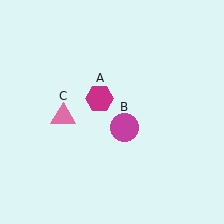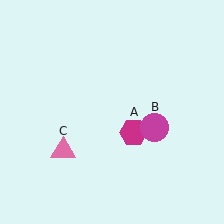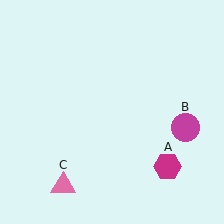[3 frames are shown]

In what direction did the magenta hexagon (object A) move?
The magenta hexagon (object A) moved down and to the right.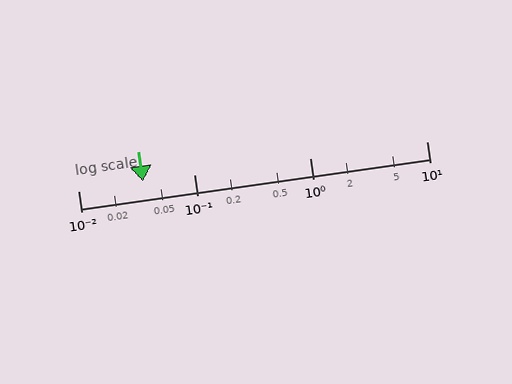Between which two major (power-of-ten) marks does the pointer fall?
The pointer is between 0.01 and 0.1.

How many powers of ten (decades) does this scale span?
The scale spans 3 decades, from 0.01 to 10.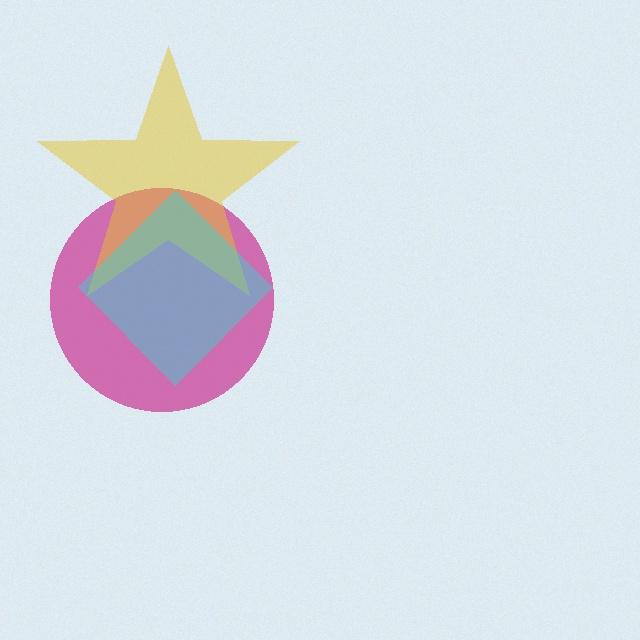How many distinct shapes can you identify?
There are 3 distinct shapes: a magenta circle, a yellow star, a cyan diamond.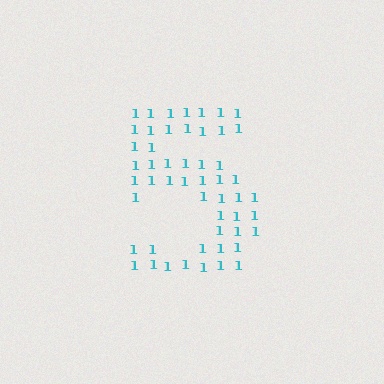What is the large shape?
The large shape is the digit 5.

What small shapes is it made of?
It is made of small digit 1's.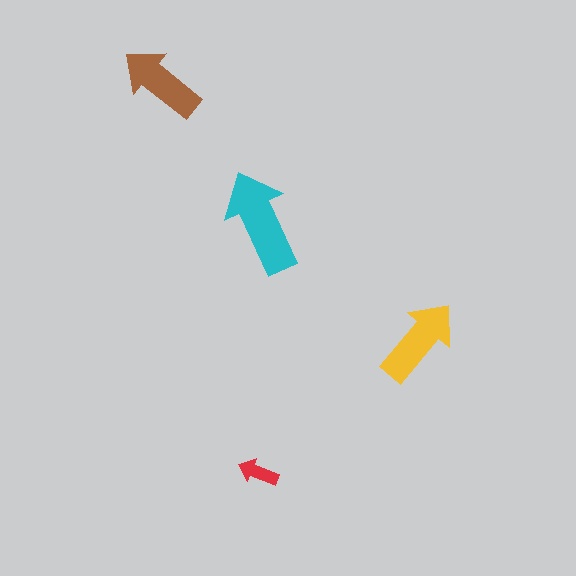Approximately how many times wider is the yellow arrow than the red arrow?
About 2 times wider.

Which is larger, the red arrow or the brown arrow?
The brown one.